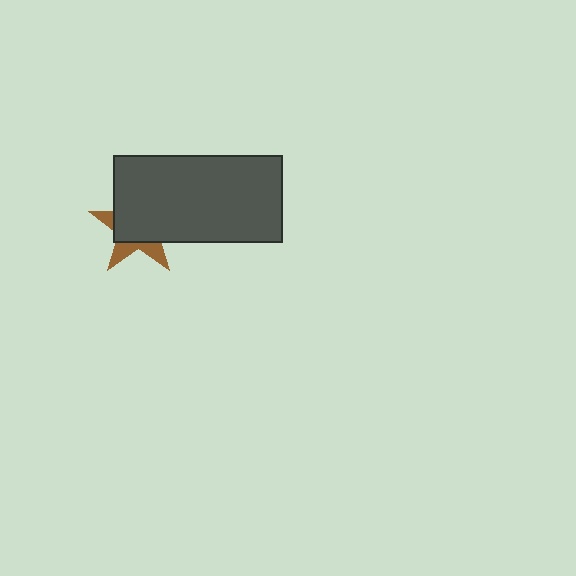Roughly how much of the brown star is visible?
A small part of it is visible (roughly 32%).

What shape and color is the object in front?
The object in front is a dark gray rectangle.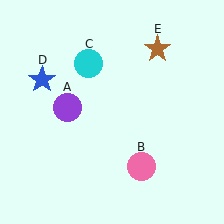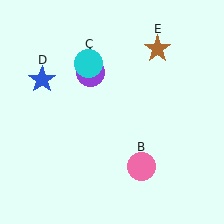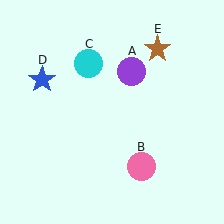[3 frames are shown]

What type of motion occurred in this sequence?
The purple circle (object A) rotated clockwise around the center of the scene.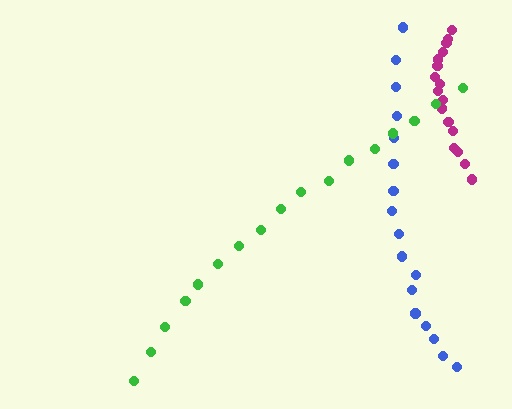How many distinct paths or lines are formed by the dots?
There are 3 distinct paths.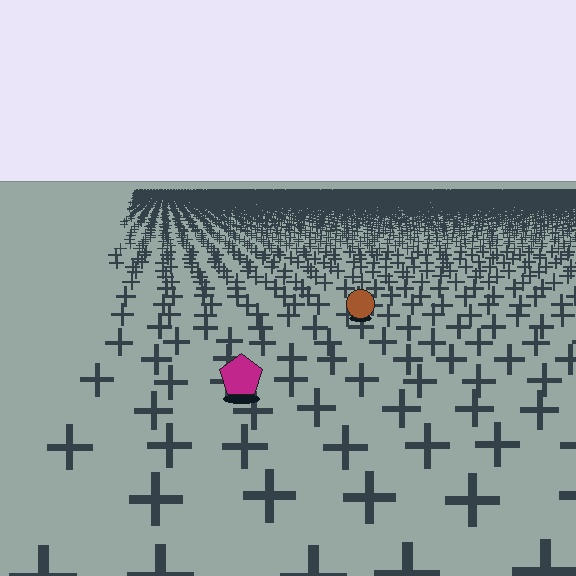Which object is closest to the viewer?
The magenta pentagon is closest. The texture marks near it are larger and more spread out.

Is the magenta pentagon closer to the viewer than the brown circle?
Yes. The magenta pentagon is closer — you can tell from the texture gradient: the ground texture is coarser near it.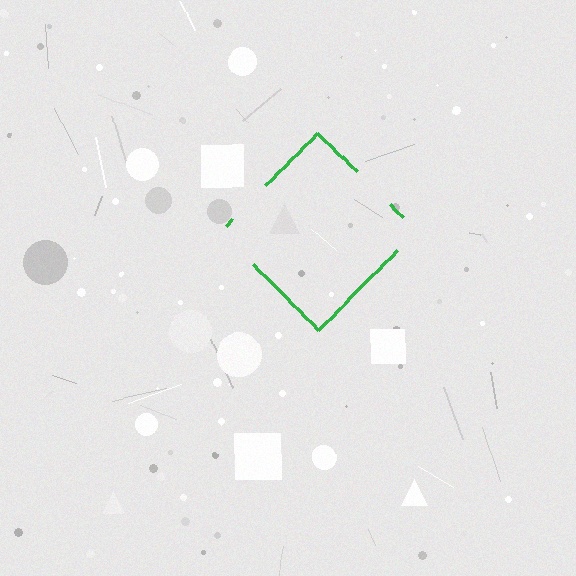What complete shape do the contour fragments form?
The contour fragments form a diamond.